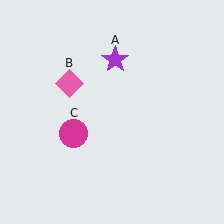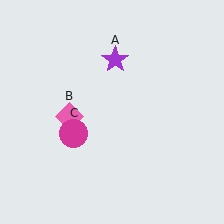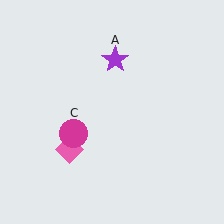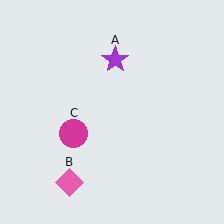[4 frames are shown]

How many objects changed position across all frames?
1 object changed position: pink diamond (object B).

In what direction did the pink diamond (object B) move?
The pink diamond (object B) moved down.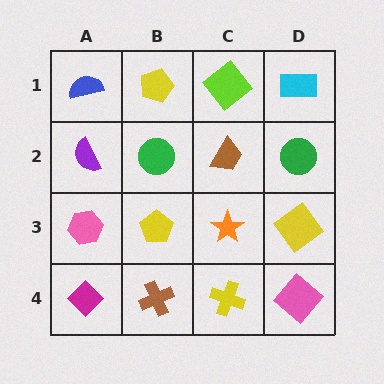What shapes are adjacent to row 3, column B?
A green circle (row 2, column B), a brown cross (row 4, column B), a pink hexagon (row 3, column A), an orange star (row 3, column C).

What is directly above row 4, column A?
A pink hexagon.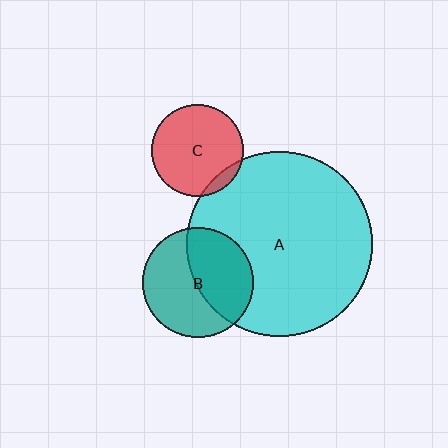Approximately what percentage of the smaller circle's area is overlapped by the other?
Approximately 45%.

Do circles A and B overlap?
Yes.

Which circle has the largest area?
Circle A (cyan).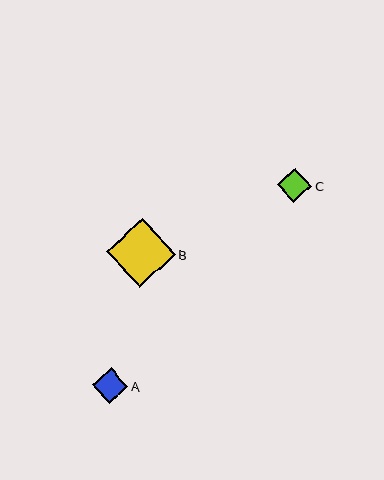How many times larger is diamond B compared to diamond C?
Diamond B is approximately 2.0 times the size of diamond C.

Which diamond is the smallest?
Diamond C is the smallest with a size of approximately 34 pixels.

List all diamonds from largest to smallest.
From largest to smallest: B, A, C.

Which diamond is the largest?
Diamond B is the largest with a size of approximately 69 pixels.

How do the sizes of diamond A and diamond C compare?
Diamond A and diamond C are approximately the same size.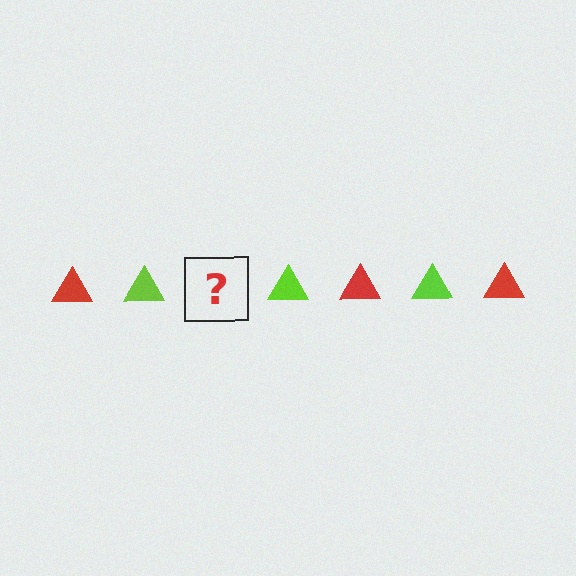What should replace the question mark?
The question mark should be replaced with a red triangle.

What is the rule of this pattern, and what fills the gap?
The rule is that the pattern cycles through red, lime triangles. The gap should be filled with a red triangle.